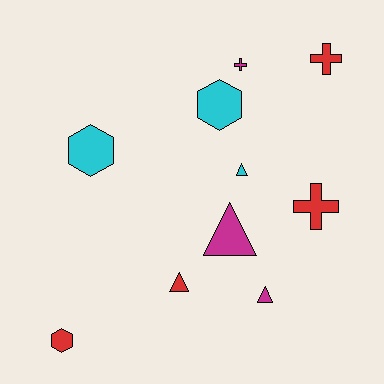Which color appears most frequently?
Red, with 4 objects.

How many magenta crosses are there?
There is 1 magenta cross.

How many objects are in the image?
There are 10 objects.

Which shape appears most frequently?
Triangle, with 4 objects.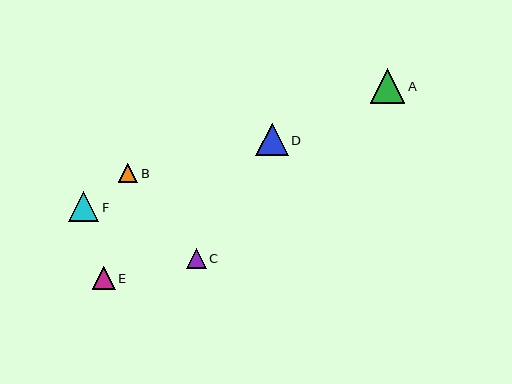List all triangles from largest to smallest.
From largest to smallest: A, D, F, E, C, B.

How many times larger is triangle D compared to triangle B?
Triangle D is approximately 1.7 times the size of triangle B.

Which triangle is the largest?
Triangle A is the largest with a size of approximately 35 pixels.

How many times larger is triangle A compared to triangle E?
Triangle A is approximately 1.5 times the size of triangle E.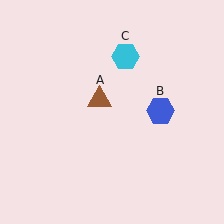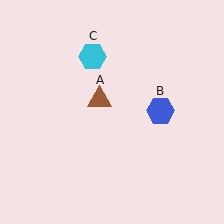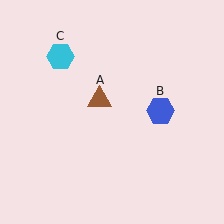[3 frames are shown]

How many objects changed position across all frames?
1 object changed position: cyan hexagon (object C).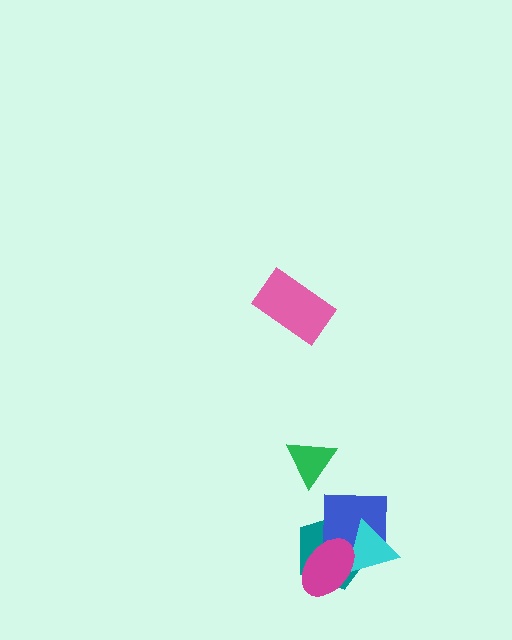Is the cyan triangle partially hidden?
Yes, it is partially covered by another shape.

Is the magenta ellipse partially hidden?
No, no other shape covers it.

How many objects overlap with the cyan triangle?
3 objects overlap with the cyan triangle.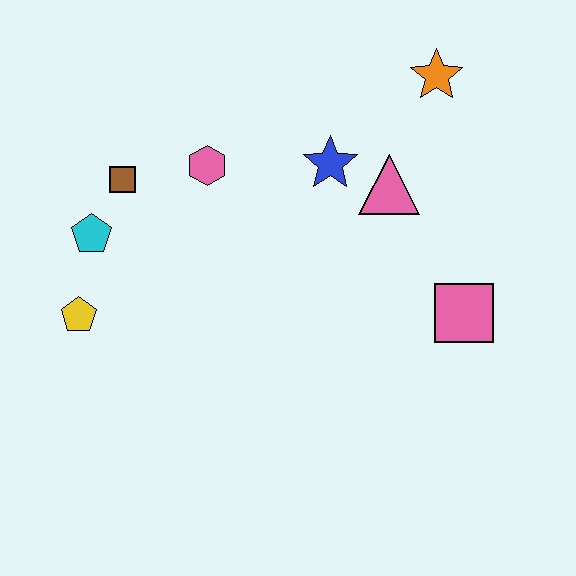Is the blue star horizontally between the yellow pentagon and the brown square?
No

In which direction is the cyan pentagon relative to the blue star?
The cyan pentagon is to the left of the blue star.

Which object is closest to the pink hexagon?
The brown square is closest to the pink hexagon.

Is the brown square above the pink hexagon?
No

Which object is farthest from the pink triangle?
The yellow pentagon is farthest from the pink triangle.